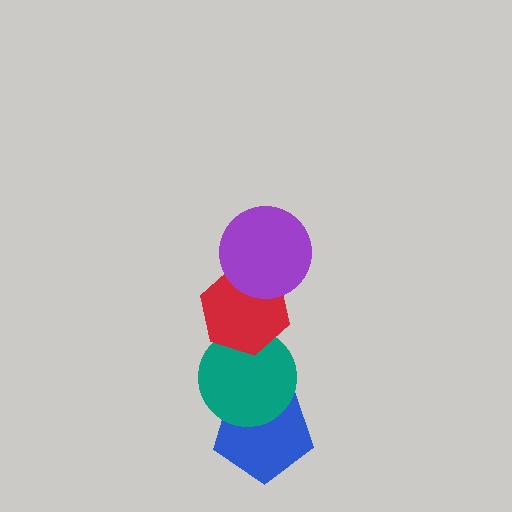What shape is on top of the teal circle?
The red hexagon is on top of the teal circle.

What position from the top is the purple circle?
The purple circle is 1st from the top.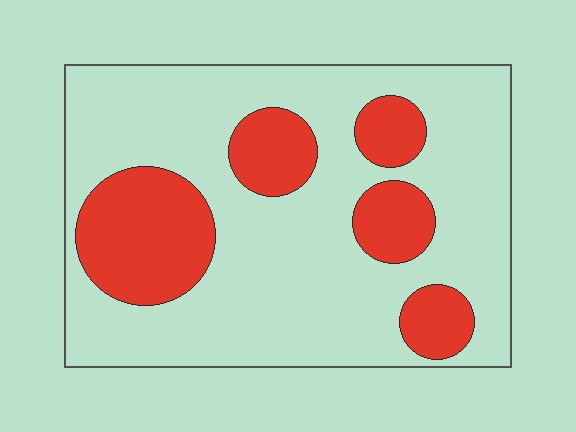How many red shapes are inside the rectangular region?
5.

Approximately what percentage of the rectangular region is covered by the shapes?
Approximately 25%.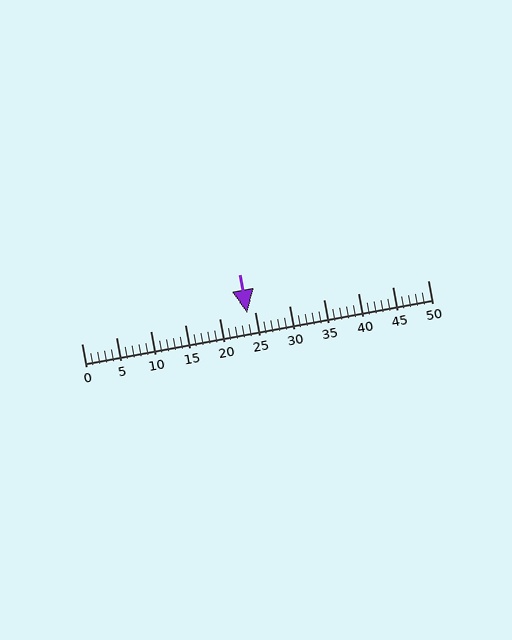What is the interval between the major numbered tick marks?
The major tick marks are spaced 5 units apart.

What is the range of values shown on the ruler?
The ruler shows values from 0 to 50.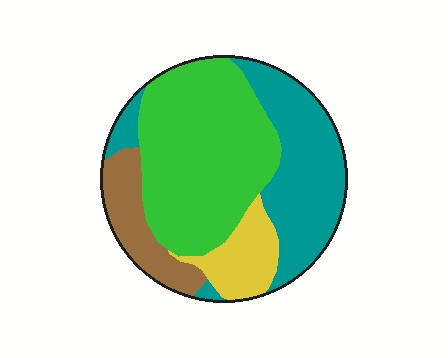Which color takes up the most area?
Green, at roughly 45%.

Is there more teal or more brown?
Teal.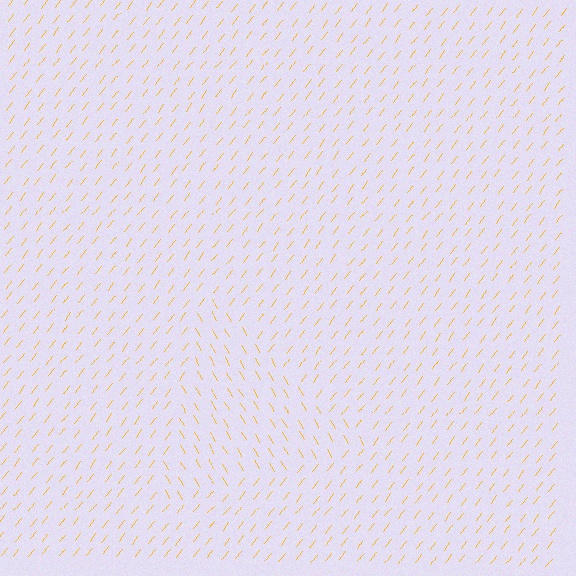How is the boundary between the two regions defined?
The boundary is defined purely by a change in line orientation (approximately 70 degrees difference). All lines are the same color and thickness.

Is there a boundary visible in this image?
Yes, there is a texture boundary formed by a change in line orientation.